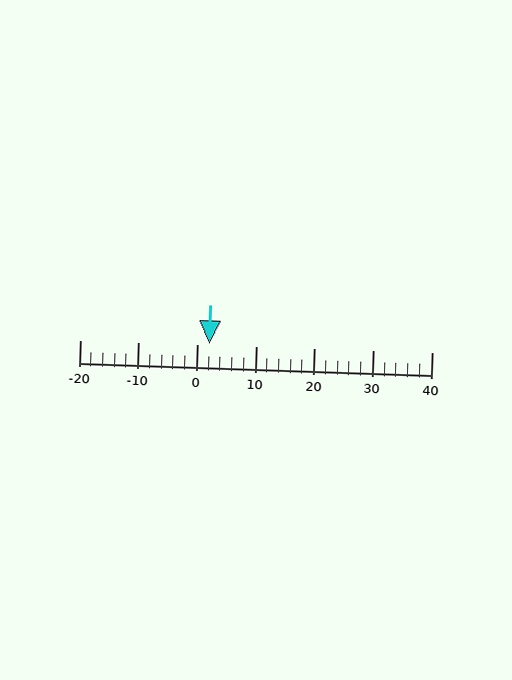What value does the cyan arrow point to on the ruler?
The cyan arrow points to approximately 2.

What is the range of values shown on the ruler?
The ruler shows values from -20 to 40.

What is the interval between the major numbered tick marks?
The major tick marks are spaced 10 units apart.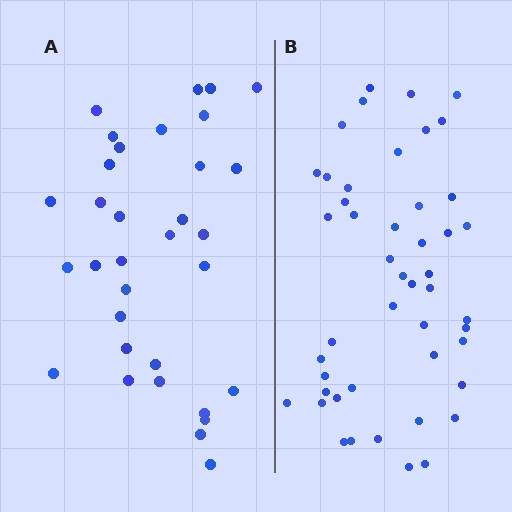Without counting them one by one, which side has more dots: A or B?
Region B (the right region) has more dots.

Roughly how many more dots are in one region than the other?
Region B has approximately 15 more dots than region A.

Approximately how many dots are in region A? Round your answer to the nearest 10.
About 30 dots. (The exact count is 33, which rounds to 30.)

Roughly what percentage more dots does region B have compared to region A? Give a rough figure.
About 40% more.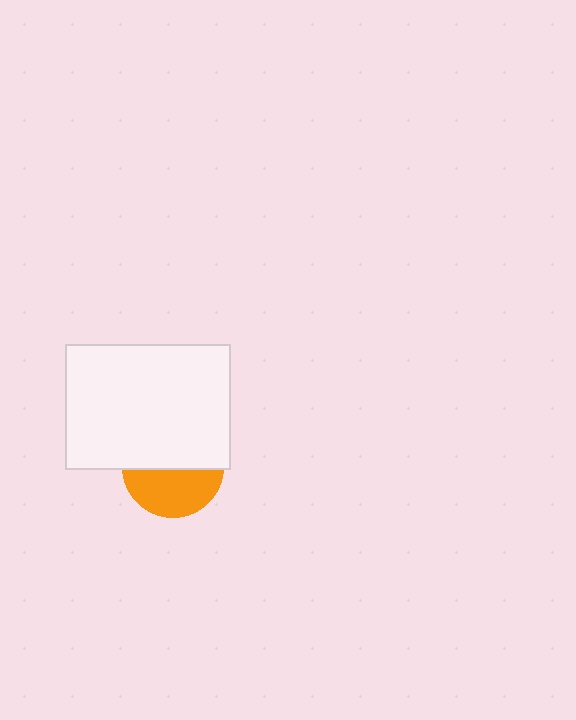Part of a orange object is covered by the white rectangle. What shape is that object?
It is a circle.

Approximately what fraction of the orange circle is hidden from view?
Roughly 53% of the orange circle is hidden behind the white rectangle.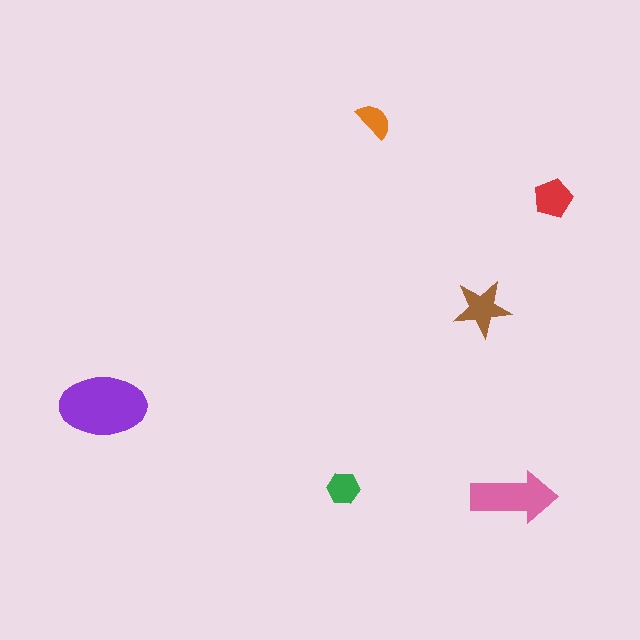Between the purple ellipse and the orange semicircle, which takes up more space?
The purple ellipse.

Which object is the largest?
The purple ellipse.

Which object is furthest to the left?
The purple ellipse is leftmost.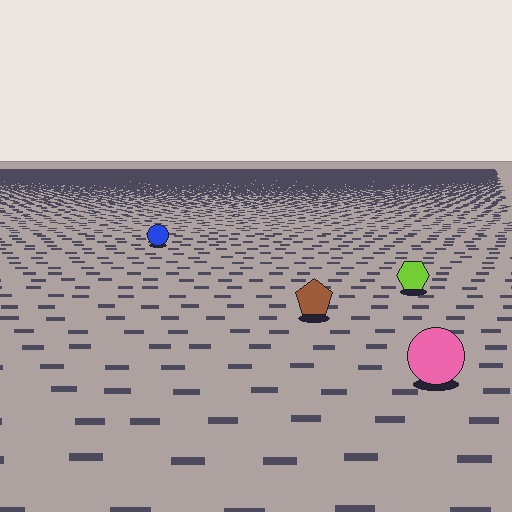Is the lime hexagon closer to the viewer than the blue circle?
Yes. The lime hexagon is closer — you can tell from the texture gradient: the ground texture is coarser near it.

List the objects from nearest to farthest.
From nearest to farthest: the pink circle, the brown pentagon, the lime hexagon, the blue circle.